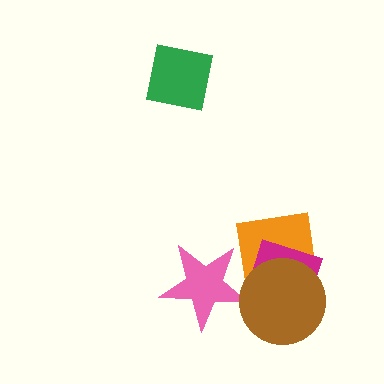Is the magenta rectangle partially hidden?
Yes, it is partially covered by another shape.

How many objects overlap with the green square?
0 objects overlap with the green square.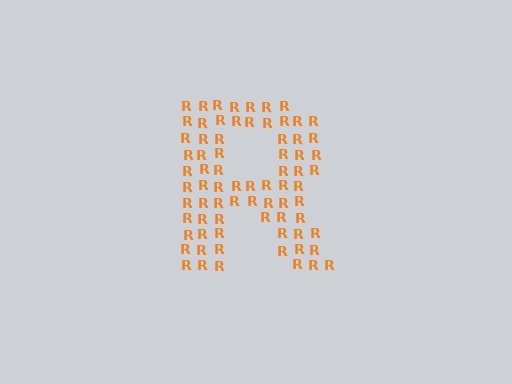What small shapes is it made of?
It is made of small letter R's.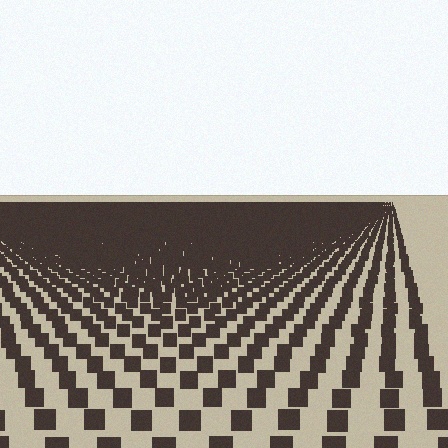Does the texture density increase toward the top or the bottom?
Density increases toward the top.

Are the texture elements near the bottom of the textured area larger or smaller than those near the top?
Larger. Near the bottom, elements are closer to the viewer and appear at a bigger on-screen size.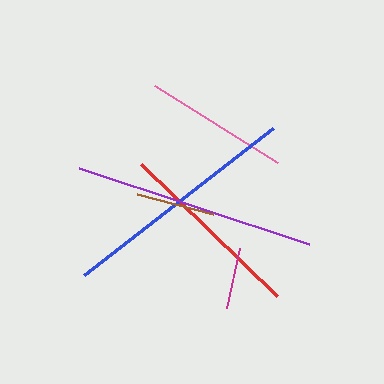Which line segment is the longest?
The purple line is the longest at approximately 242 pixels.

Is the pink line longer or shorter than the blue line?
The blue line is longer than the pink line.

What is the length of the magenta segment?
The magenta segment is approximately 62 pixels long.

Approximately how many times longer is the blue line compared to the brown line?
The blue line is approximately 3.0 times the length of the brown line.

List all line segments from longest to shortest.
From longest to shortest: purple, blue, red, pink, brown, magenta.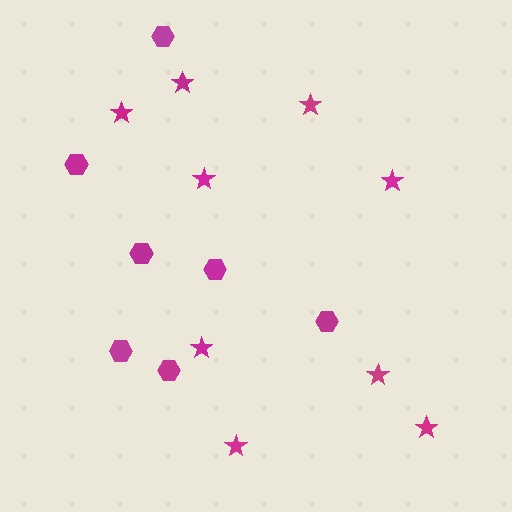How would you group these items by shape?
There are 2 groups: one group of stars (9) and one group of hexagons (7).